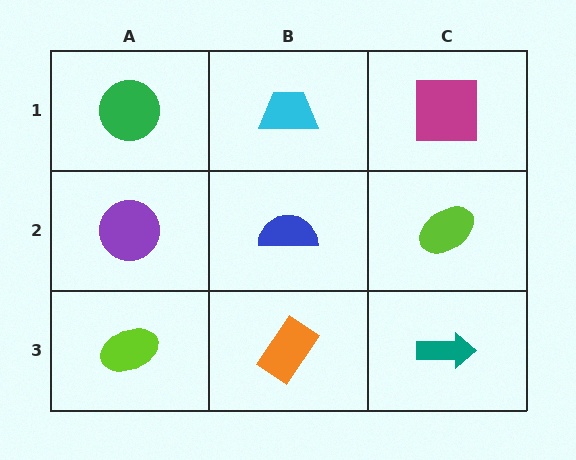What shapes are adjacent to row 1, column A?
A purple circle (row 2, column A), a cyan trapezoid (row 1, column B).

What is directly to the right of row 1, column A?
A cyan trapezoid.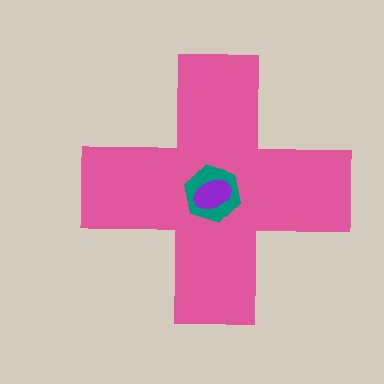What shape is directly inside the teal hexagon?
The purple ellipse.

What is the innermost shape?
The purple ellipse.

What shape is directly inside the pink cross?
The teal hexagon.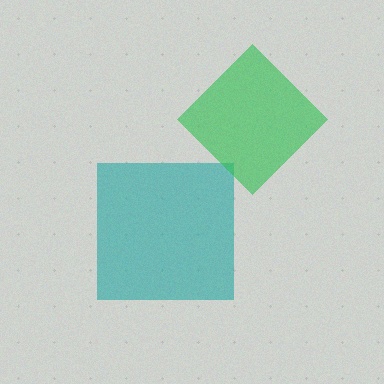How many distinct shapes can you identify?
There are 2 distinct shapes: a teal square, a green diamond.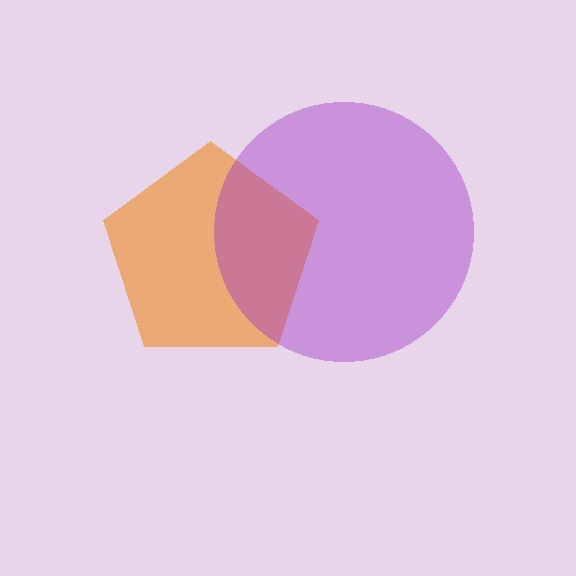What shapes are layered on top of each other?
The layered shapes are: an orange pentagon, a purple circle.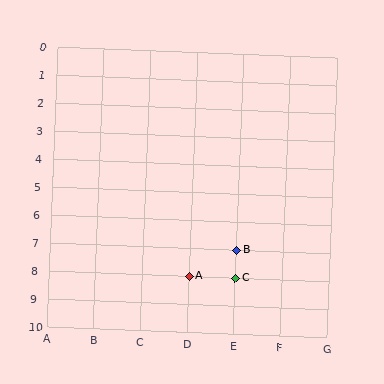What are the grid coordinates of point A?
Point A is at grid coordinates (D, 8).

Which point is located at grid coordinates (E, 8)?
Point C is at (E, 8).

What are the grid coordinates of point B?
Point B is at grid coordinates (E, 7).